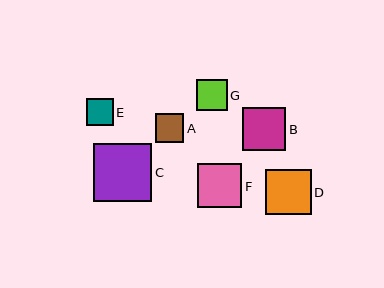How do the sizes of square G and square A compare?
Square G and square A are approximately the same size.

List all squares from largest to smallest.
From largest to smallest: C, D, F, B, G, A, E.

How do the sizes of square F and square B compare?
Square F and square B are approximately the same size.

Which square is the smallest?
Square E is the smallest with a size of approximately 27 pixels.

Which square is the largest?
Square C is the largest with a size of approximately 58 pixels.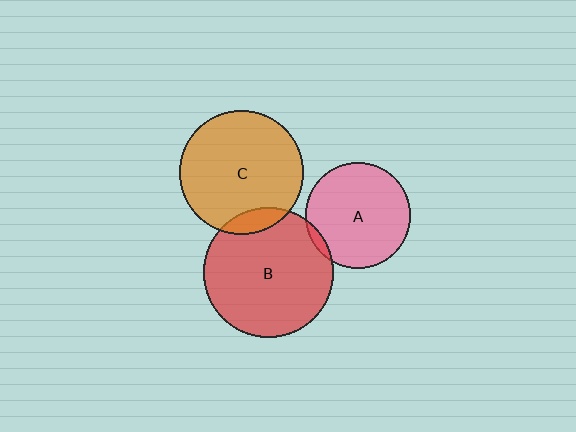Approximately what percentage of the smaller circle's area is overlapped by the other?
Approximately 5%.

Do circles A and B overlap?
Yes.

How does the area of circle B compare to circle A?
Approximately 1.5 times.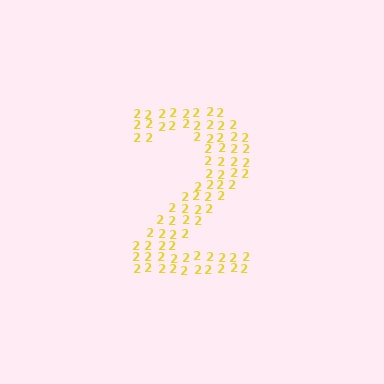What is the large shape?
The large shape is the digit 2.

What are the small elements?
The small elements are digit 2's.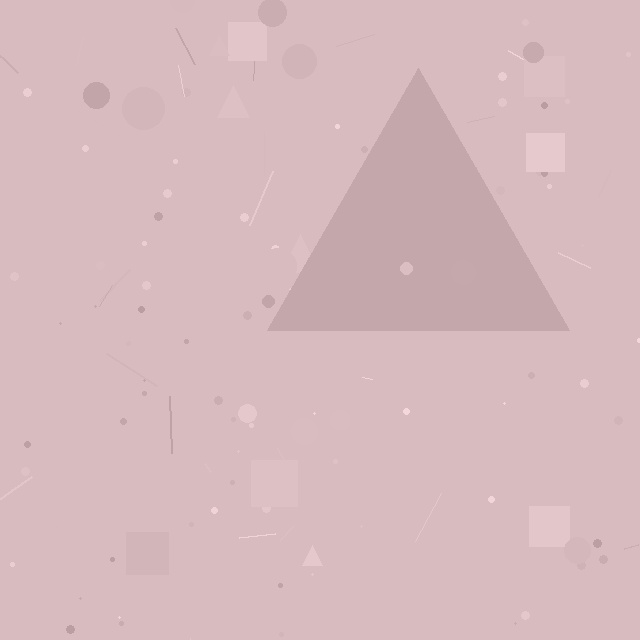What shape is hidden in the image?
A triangle is hidden in the image.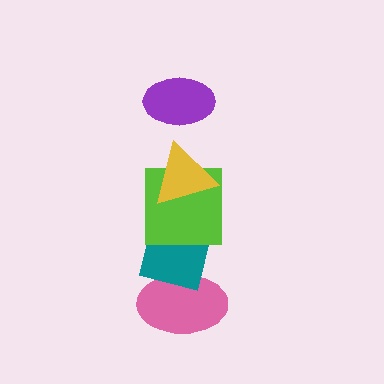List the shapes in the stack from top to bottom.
From top to bottom: the purple ellipse, the yellow triangle, the lime square, the teal square, the pink ellipse.